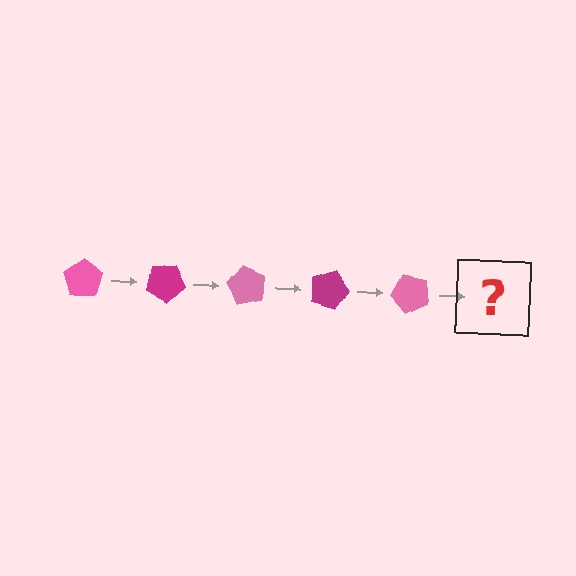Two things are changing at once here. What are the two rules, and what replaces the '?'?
The two rules are that it rotates 30 degrees each step and the color cycles through pink and magenta. The '?' should be a magenta pentagon, rotated 150 degrees from the start.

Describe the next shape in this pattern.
It should be a magenta pentagon, rotated 150 degrees from the start.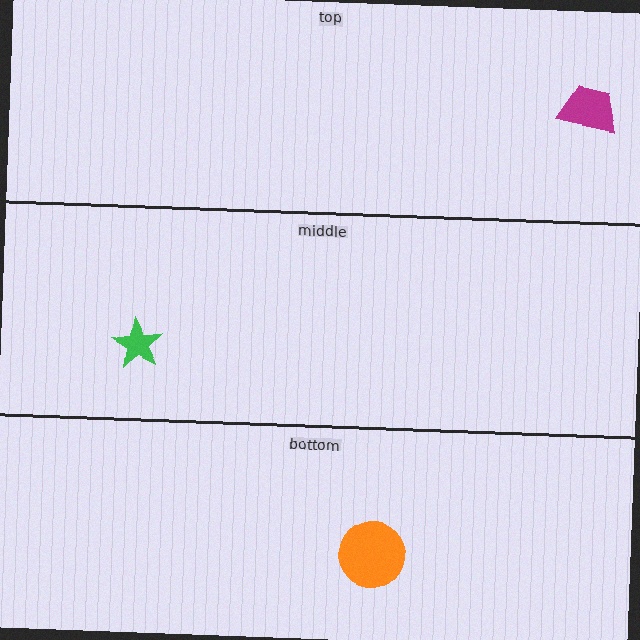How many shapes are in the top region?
1.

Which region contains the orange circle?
The bottom region.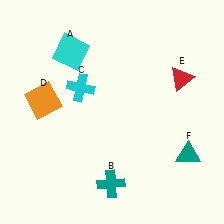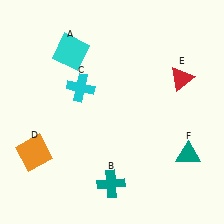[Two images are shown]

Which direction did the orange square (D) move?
The orange square (D) moved down.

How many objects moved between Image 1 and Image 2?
1 object moved between the two images.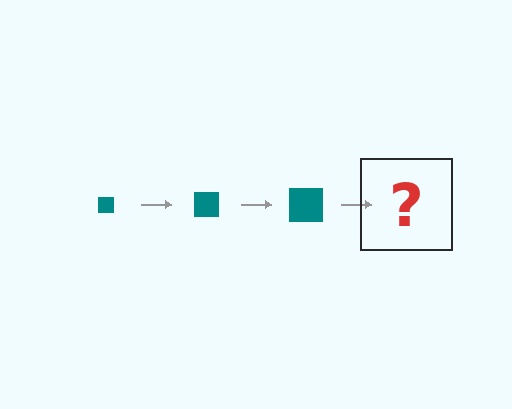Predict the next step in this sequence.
The next step is a teal square, larger than the previous one.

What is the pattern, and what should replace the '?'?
The pattern is that the square gets progressively larger each step. The '?' should be a teal square, larger than the previous one.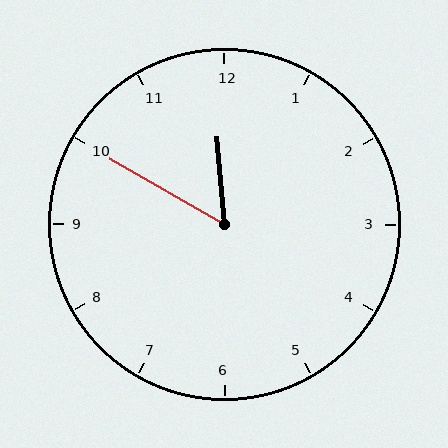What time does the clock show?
11:50.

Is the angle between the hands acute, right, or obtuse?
It is acute.